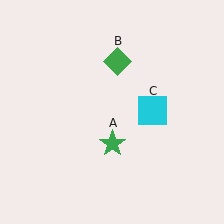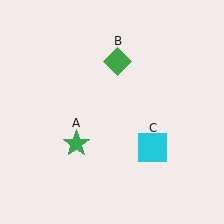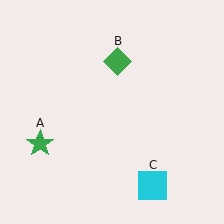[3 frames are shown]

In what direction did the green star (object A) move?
The green star (object A) moved left.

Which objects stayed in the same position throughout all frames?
Green diamond (object B) remained stationary.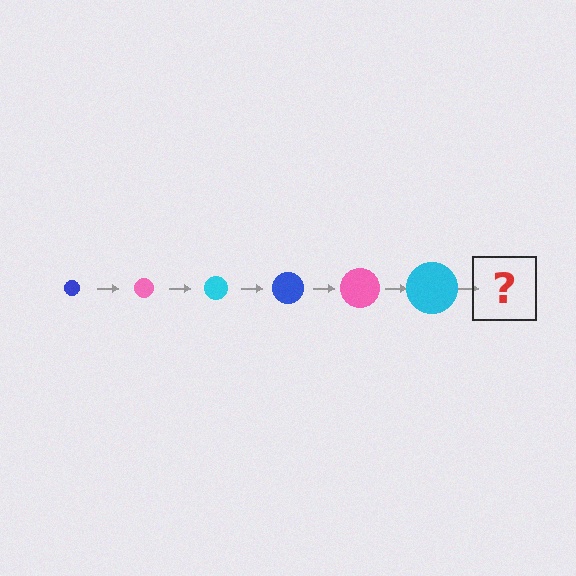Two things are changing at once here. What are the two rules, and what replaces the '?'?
The two rules are that the circle grows larger each step and the color cycles through blue, pink, and cyan. The '?' should be a blue circle, larger than the previous one.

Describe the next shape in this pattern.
It should be a blue circle, larger than the previous one.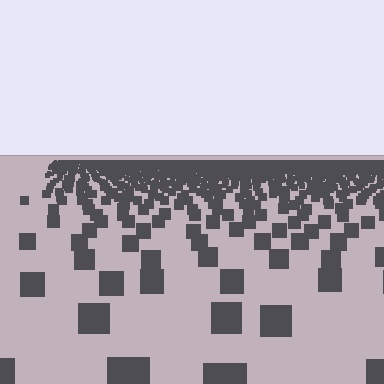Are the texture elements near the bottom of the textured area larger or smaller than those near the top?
Larger. Near the bottom, elements are closer to the viewer and appear at a bigger on-screen size.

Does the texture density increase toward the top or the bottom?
Density increases toward the top.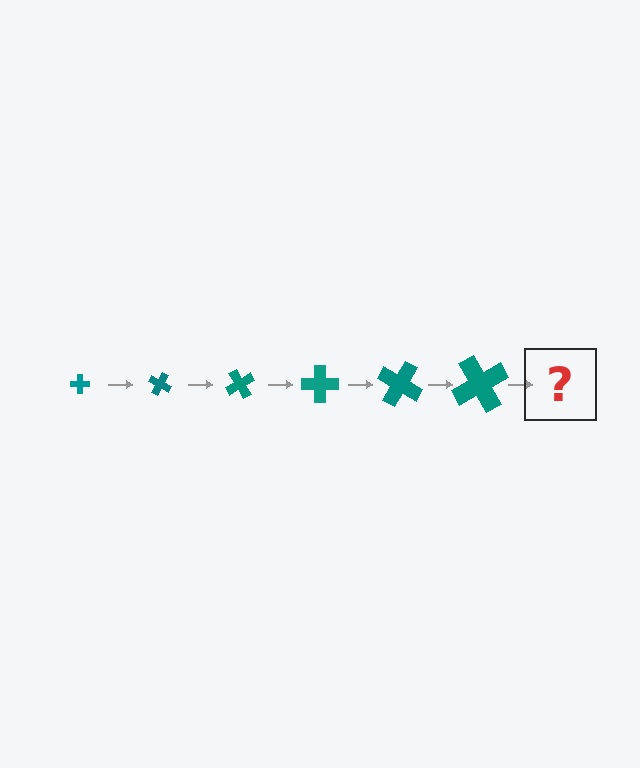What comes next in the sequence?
The next element should be a cross, larger than the previous one and rotated 180 degrees from the start.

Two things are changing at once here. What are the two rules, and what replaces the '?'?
The two rules are that the cross grows larger each step and it rotates 30 degrees each step. The '?' should be a cross, larger than the previous one and rotated 180 degrees from the start.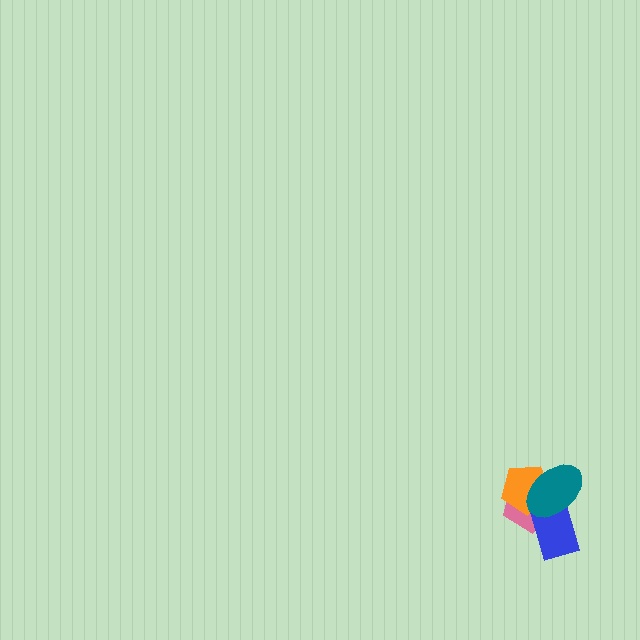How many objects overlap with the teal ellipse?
3 objects overlap with the teal ellipse.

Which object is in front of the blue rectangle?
The teal ellipse is in front of the blue rectangle.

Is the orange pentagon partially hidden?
Yes, it is partially covered by another shape.